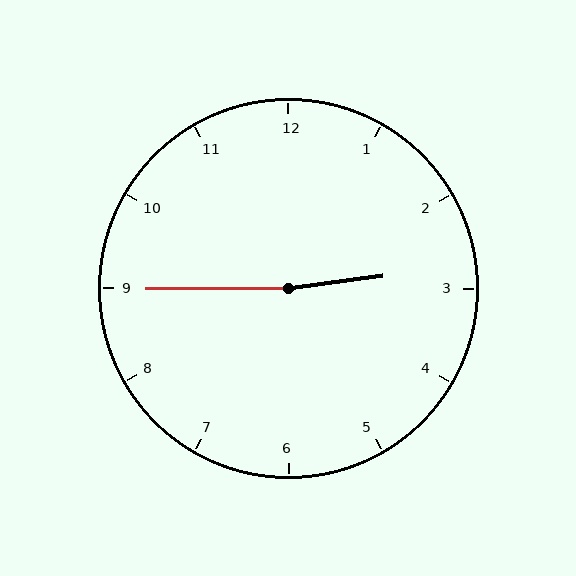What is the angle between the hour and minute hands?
Approximately 172 degrees.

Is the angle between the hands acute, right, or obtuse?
It is obtuse.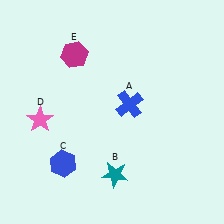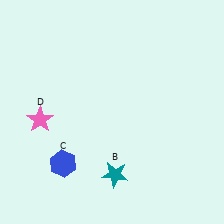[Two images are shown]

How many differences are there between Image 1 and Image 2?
There are 2 differences between the two images.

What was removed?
The magenta hexagon (E), the blue cross (A) were removed in Image 2.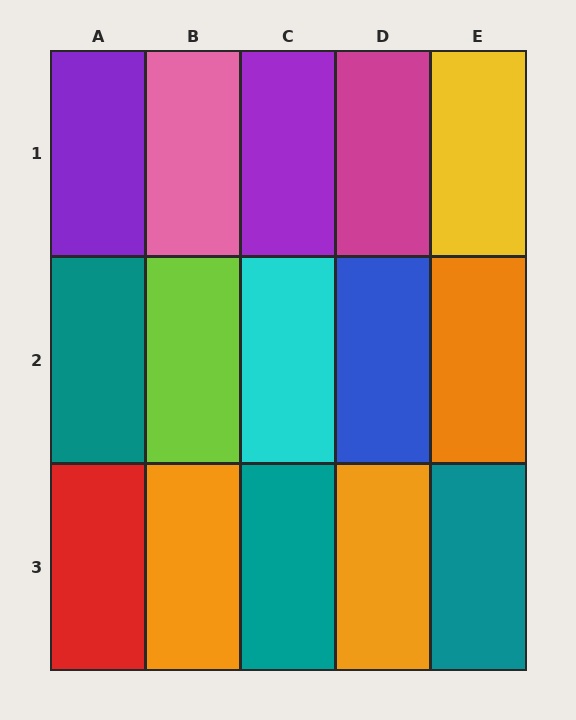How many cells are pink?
1 cell is pink.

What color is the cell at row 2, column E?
Orange.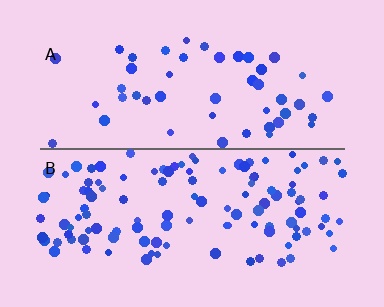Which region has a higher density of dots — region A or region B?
B (the bottom).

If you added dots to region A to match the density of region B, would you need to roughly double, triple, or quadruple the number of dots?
Approximately double.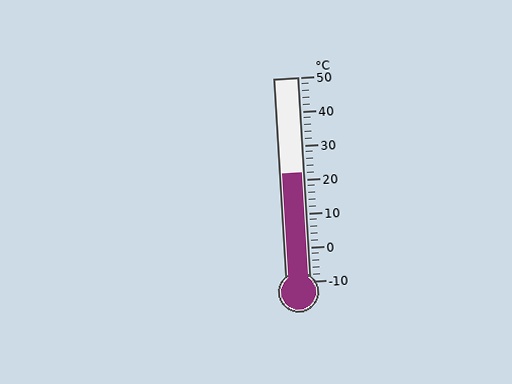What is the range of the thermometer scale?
The thermometer scale ranges from -10°C to 50°C.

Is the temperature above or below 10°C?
The temperature is above 10°C.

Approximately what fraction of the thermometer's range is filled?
The thermometer is filled to approximately 55% of its range.